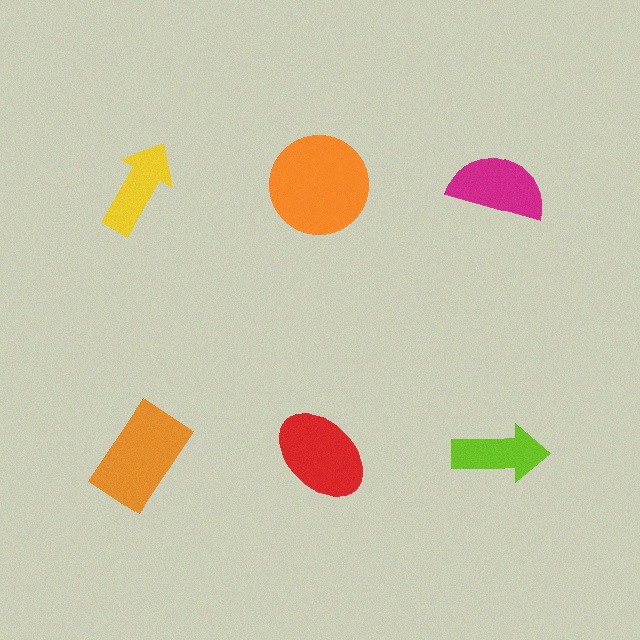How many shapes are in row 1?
3 shapes.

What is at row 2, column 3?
A lime arrow.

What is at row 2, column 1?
An orange rectangle.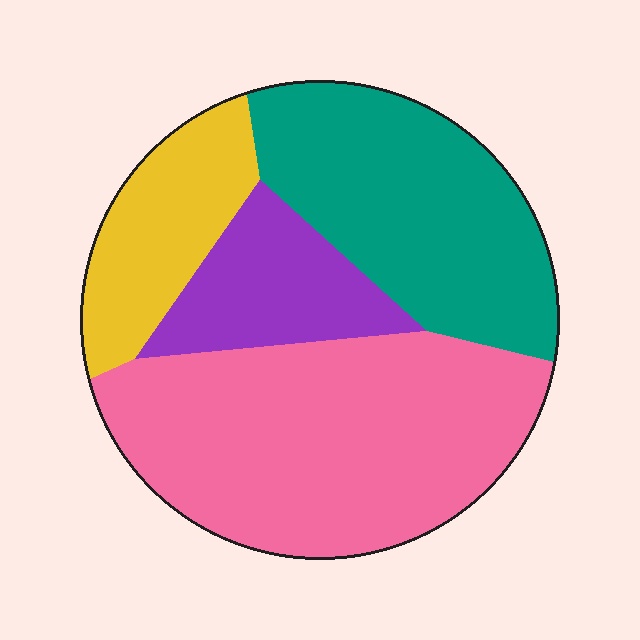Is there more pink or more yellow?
Pink.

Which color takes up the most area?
Pink, at roughly 45%.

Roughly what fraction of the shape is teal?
Teal covers 29% of the shape.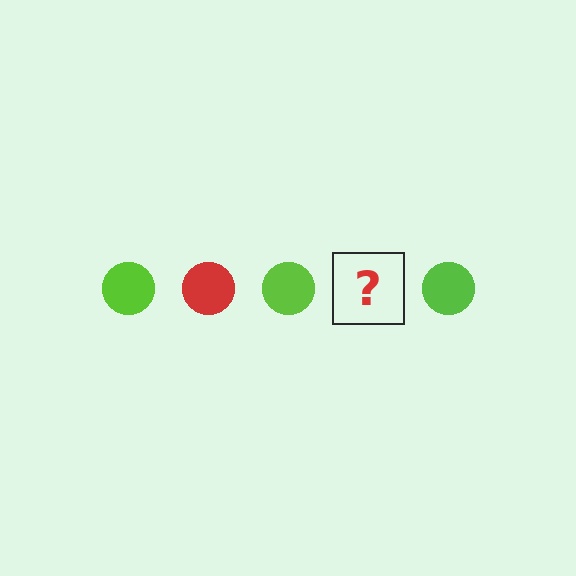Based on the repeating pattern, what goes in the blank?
The blank should be a red circle.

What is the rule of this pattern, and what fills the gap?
The rule is that the pattern cycles through lime, red circles. The gap should be filled with a red circle.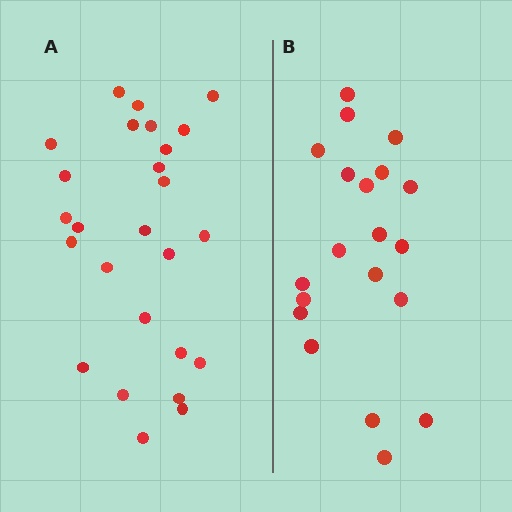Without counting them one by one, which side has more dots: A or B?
Region A (the left region) has more dots.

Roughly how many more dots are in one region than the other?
Region A has about 6 more dots than region B.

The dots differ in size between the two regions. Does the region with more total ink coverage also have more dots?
No. Region B has more total ink coverage because its dots are larger, but region A actually contains more individual dots. Total area can be misleading — the number of items is what matters here.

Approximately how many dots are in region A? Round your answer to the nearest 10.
About 30 dots. (The exact count is 26, which rounds to 30.)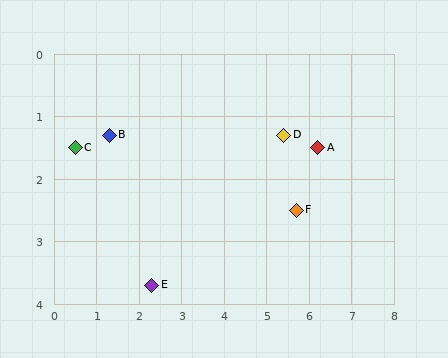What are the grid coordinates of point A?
Point A is at approximately (6.2, 1.5).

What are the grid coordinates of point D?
Point D is at approximately (5.4, 1.3).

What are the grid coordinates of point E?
Point E is at approximately (2.3, 3.7).